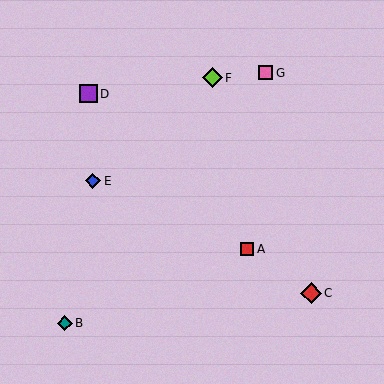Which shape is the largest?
The red diamond (labeled C) is the largest.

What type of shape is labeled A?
Shape A is a red square.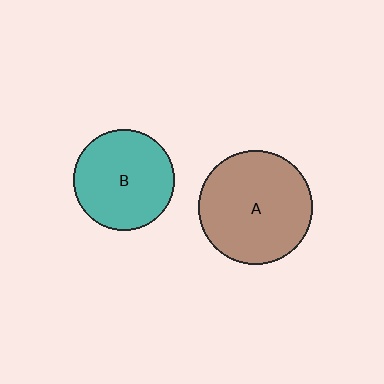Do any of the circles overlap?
No, none of the circles overlap.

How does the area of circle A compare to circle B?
Approximately 1.3 times.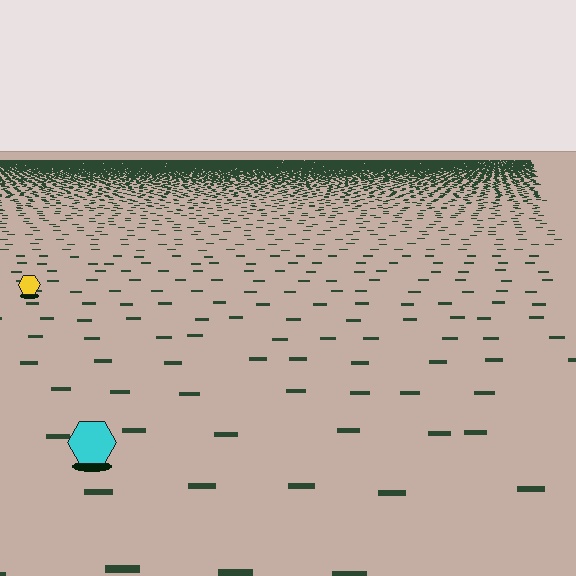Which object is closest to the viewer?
The cyan hexagon is closest. The texture marks near it are larger and more spread out.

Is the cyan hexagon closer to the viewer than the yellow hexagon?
Yes. The cyan hexagon is closer — you can tell from the texture gradient: the ground texture is coarser near it.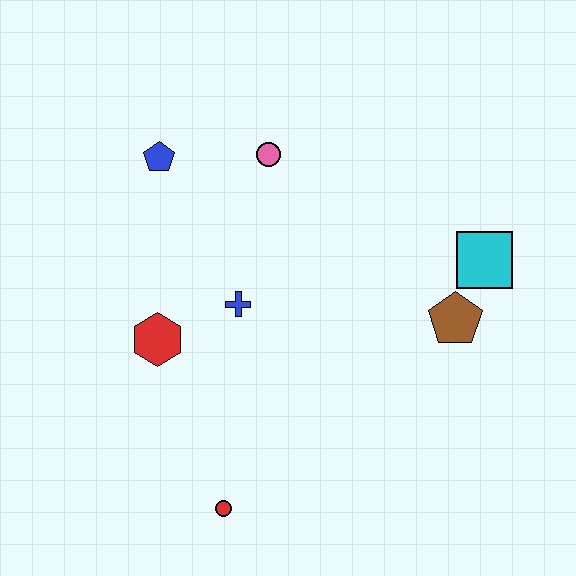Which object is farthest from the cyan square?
The red circle is farthest from the cyan square.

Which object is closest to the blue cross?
The red hexagon is closest to the blue cross.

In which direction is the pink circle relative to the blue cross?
The pink circle is above the blue cross.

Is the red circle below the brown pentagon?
Yes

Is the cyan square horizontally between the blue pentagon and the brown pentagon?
No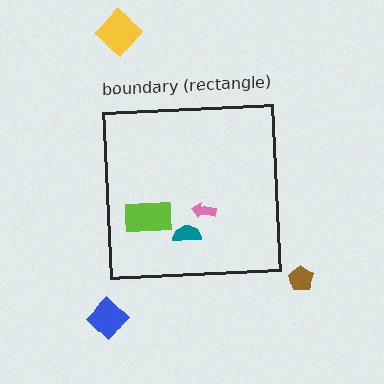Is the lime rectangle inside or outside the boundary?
Inside.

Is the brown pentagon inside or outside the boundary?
Outside.